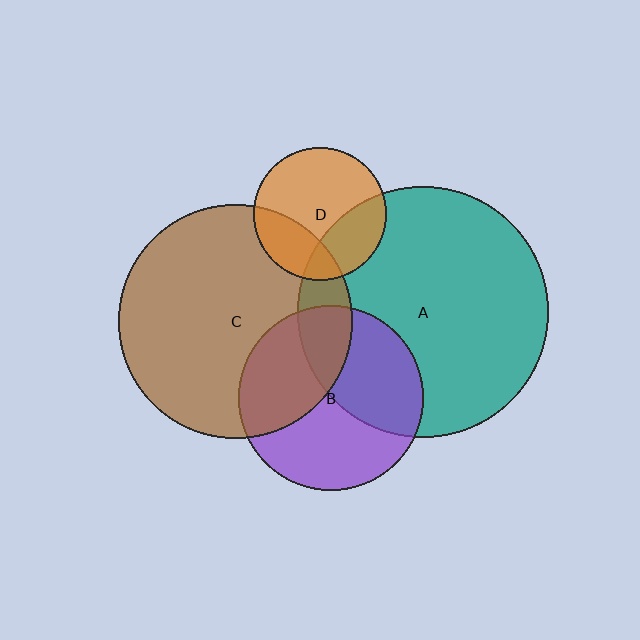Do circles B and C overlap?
Yes.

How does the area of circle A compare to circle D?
Approximately 3.5 times.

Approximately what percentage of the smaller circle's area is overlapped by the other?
Approximately 40%.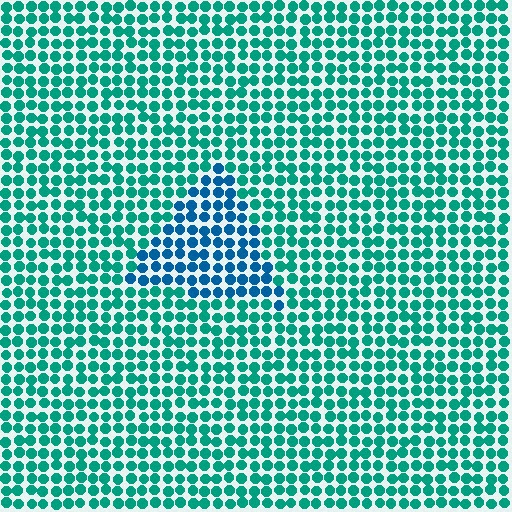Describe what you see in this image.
The image is filled with small teal elements in a uniform arrangement. A triangle-shaped region is visible where the elements are tinted to a slightly different hue, forming a subtle color boundary.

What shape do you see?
I see a triangle.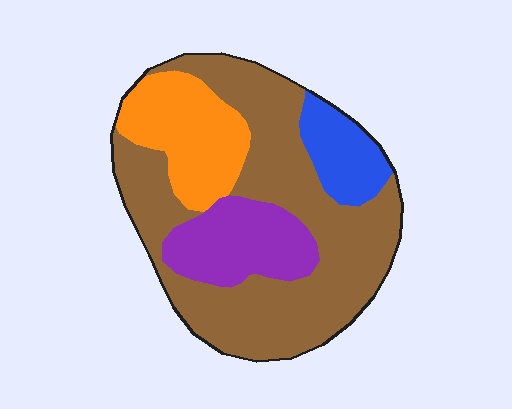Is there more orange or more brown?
Brown.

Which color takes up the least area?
Blue, at roughly 10%.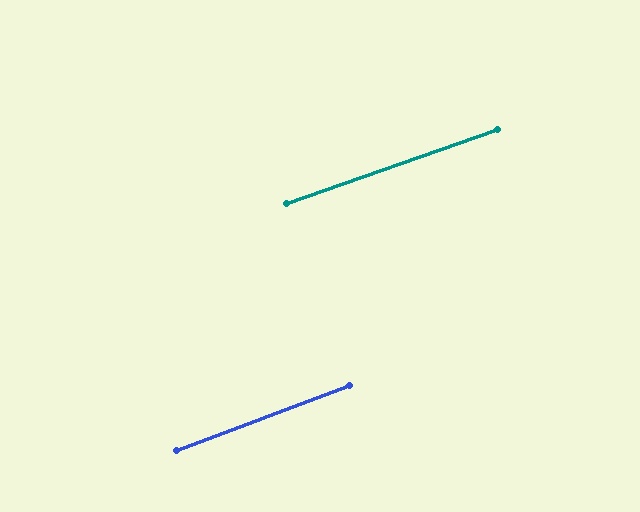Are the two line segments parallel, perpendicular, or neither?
Parallel — their directions differ by only 1.2°.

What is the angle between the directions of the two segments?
Approximately 1 degree.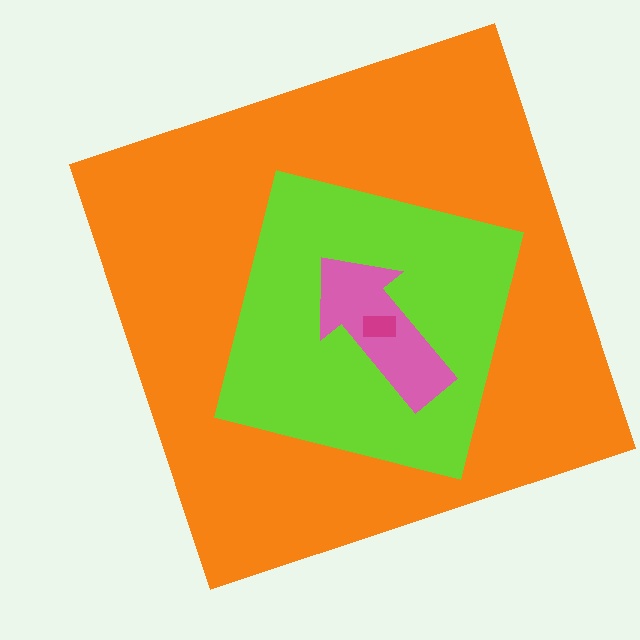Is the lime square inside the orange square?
Yes.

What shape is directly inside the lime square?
The pink arrow.